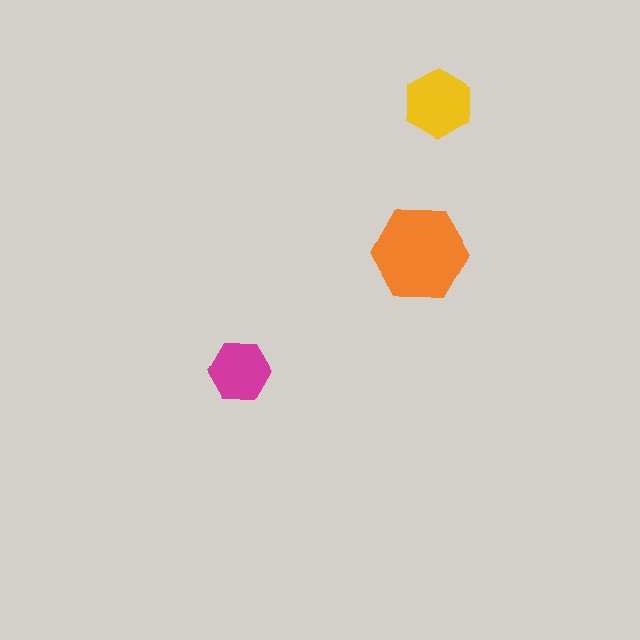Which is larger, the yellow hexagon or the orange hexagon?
The orange one.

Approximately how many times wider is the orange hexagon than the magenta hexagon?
About 1.5 times wider.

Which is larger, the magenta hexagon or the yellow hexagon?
The yellow one.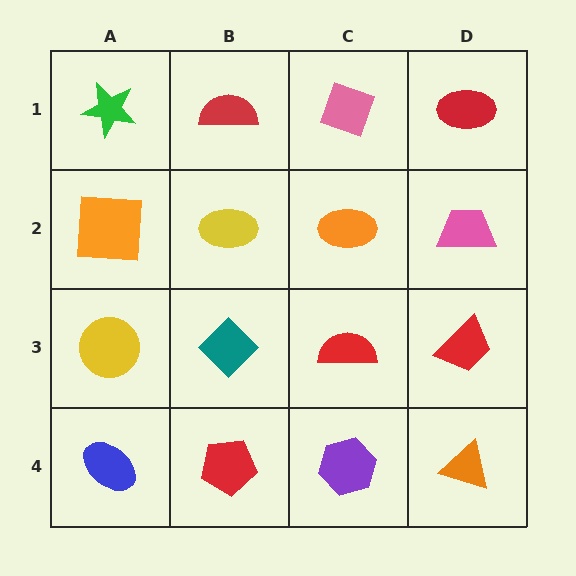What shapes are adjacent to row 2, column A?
A green star (row 1, column A), a yellow circle (row 3, column A), a yellow ellipse (row 2, column B).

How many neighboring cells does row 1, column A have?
2.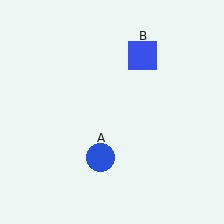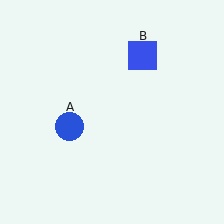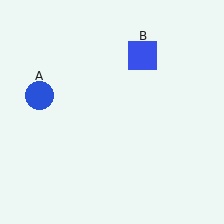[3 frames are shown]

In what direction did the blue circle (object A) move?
The blue circle (object A) moved up and to the left.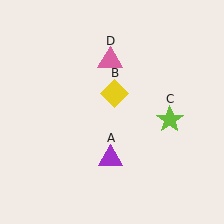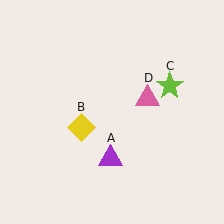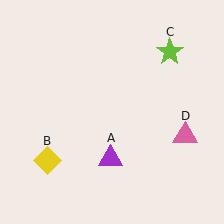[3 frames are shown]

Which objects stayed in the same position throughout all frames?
Purple triangle (object A) remained stationary.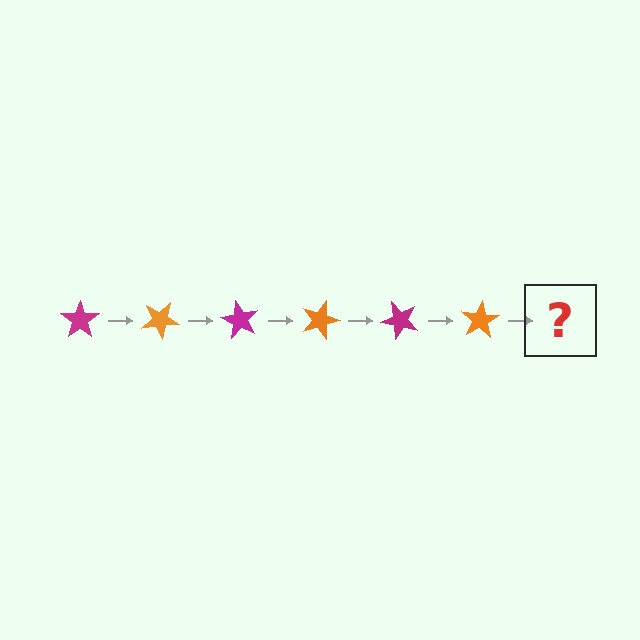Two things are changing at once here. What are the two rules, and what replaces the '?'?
The two rules are that it rotates 30 degrees each step and the color cycles through magenta and orange. The '?' should be a magenta star, rotated 180 degrees from the start.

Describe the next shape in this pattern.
It should be a magenta star, rotated 180 degrees from the start.